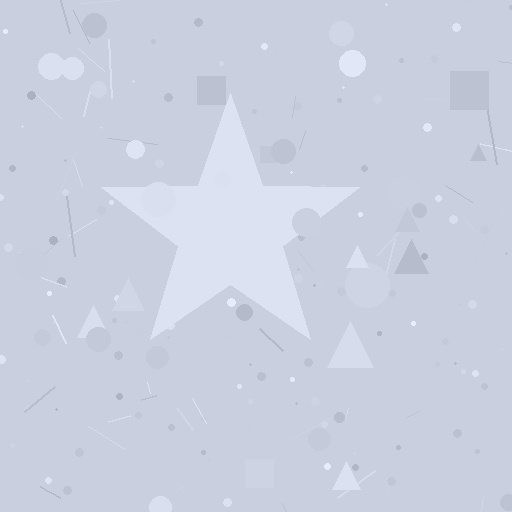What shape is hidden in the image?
A star is hidden in the image.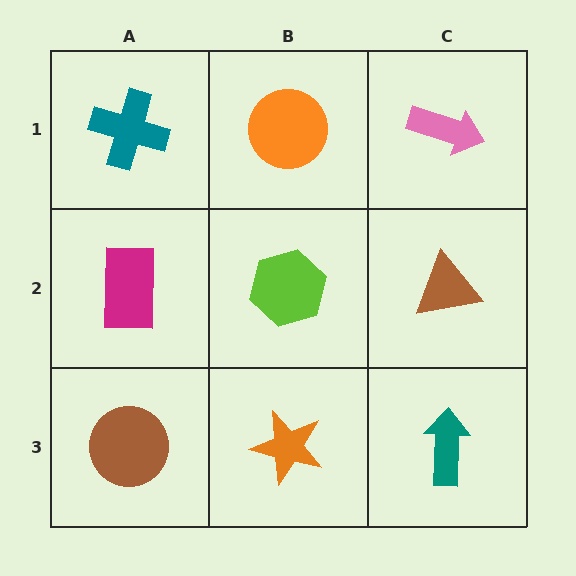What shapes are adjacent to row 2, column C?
A pink arrow (row 1, column C), a teal arrow (row 3, column C), a lime hexagon (row 2, column B).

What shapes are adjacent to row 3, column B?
A lime hexagon (row 2, column B), a brown circle (row 3, column A), a teal arrow (row 3, column C).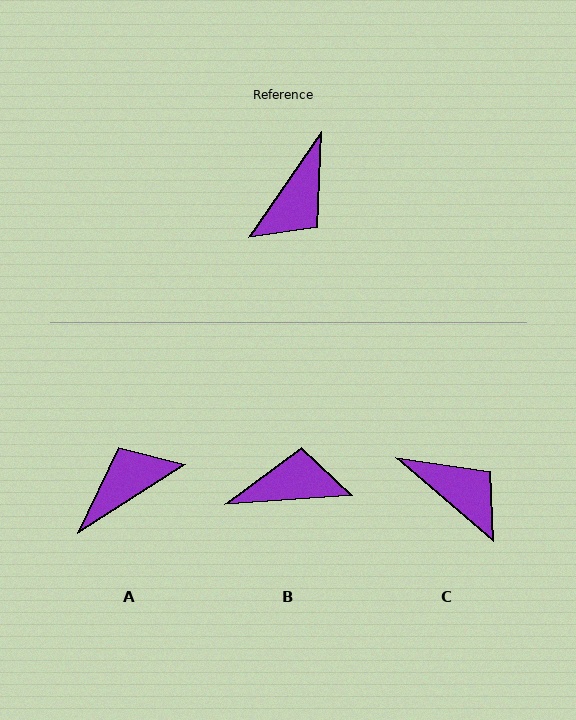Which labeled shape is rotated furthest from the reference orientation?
A, about 157 degrees away.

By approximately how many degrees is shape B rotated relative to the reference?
Approximately 129 degrees counter-clockwise.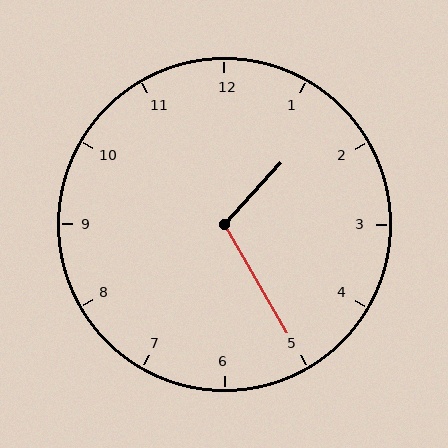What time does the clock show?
1:25.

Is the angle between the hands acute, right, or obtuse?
It is obtuse.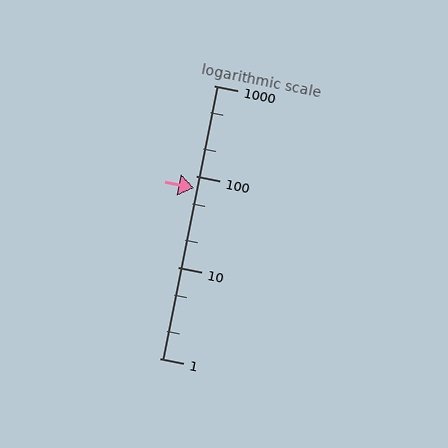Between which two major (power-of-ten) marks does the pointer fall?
The pointer is between 10 and 100.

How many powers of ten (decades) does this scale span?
The scale spans 3 decades, from 1 to 1000.